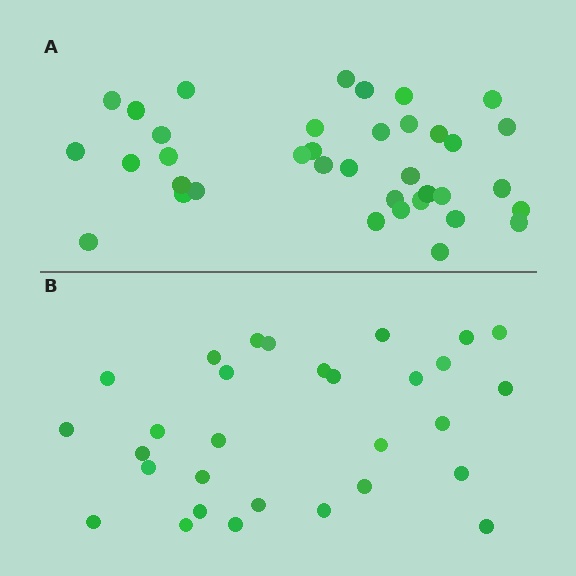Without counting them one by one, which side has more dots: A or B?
Region A (the top region) has more dots.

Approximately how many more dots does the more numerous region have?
Region A has roughly 8 or so more dots than region B.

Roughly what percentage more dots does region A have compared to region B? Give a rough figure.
About 25% more.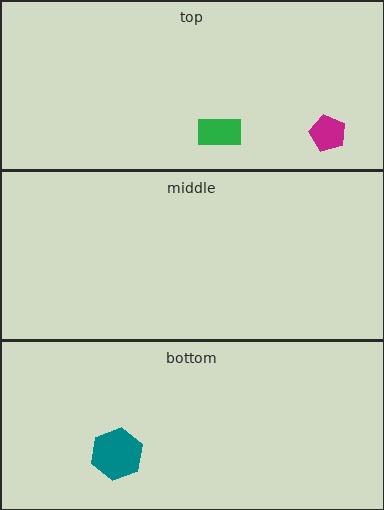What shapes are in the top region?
The magenta pentagon, the green rectangle.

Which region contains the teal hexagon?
The bottom region.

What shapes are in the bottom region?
The teal hexagon.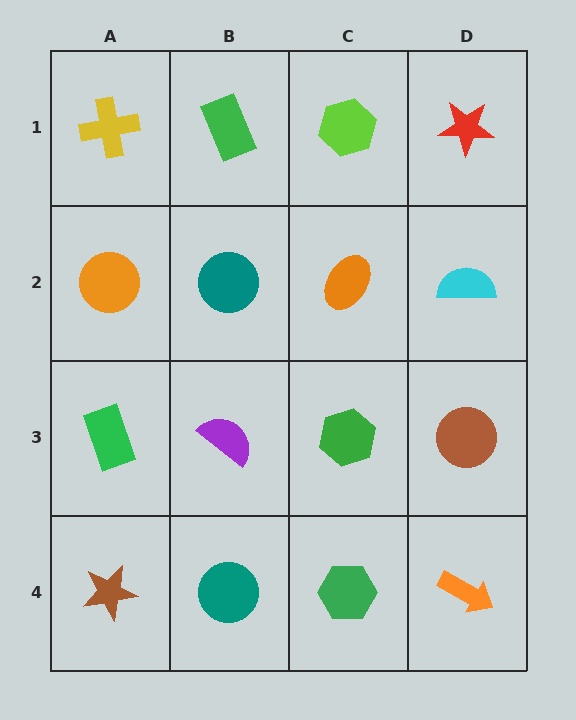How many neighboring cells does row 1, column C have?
3.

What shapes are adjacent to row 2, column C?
A lime hexagon (row 1, column C), a green hexagon (row 3, column C), a teal circle (row 2, column B), a cyan semicircle (row 2, column D).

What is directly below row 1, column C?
An orange ellipse.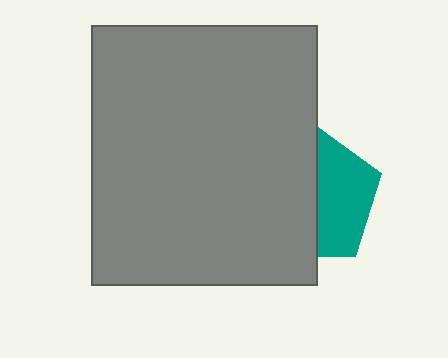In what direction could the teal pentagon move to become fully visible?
The teal pentagon could move right. That would shift it out from behind the gray rectangle entirely.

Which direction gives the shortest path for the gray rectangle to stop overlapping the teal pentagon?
Moving left gives the shortest separation.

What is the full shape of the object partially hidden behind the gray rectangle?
The partially hidden object is a teal pentagon.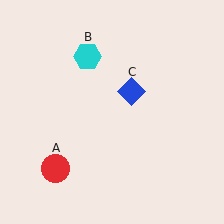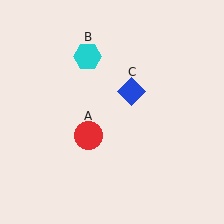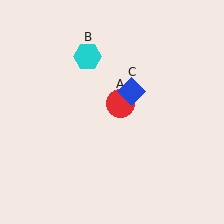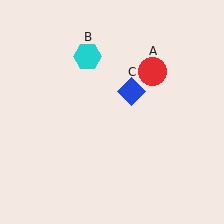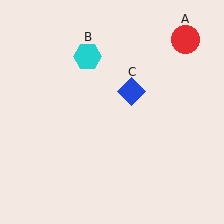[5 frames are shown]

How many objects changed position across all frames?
1 object changed position: red circle (object A).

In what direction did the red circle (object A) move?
The red circle (object A) moved up and to the right.